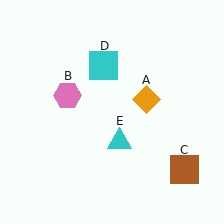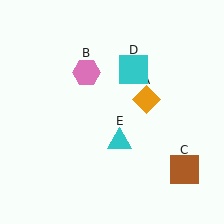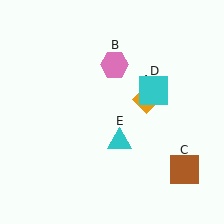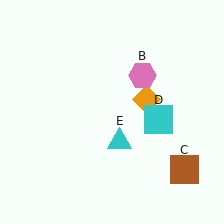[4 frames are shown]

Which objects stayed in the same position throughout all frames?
Orange diamond (object A) and brown square (object C) and cyan triangle (object E) remained stationary.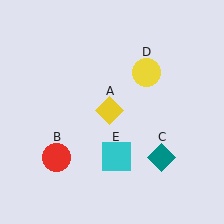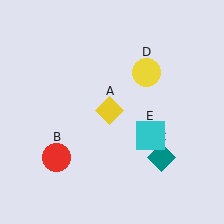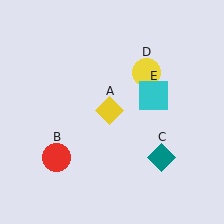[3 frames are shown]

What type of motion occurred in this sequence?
The cyan square (object E) rotated counterclockwise around the center of the scene.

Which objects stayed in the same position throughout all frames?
Yellow diamond (object A) and red circle (object B) and teal diamond (object C) and yellow circle (object D) remained stationary.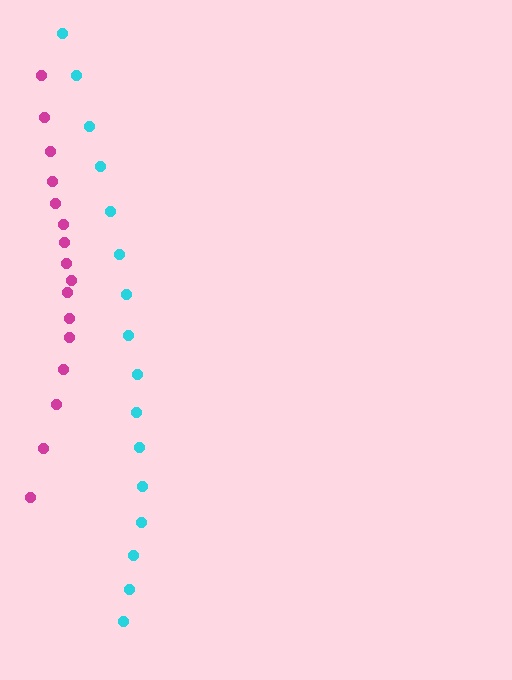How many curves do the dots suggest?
There are 2 distinct paths.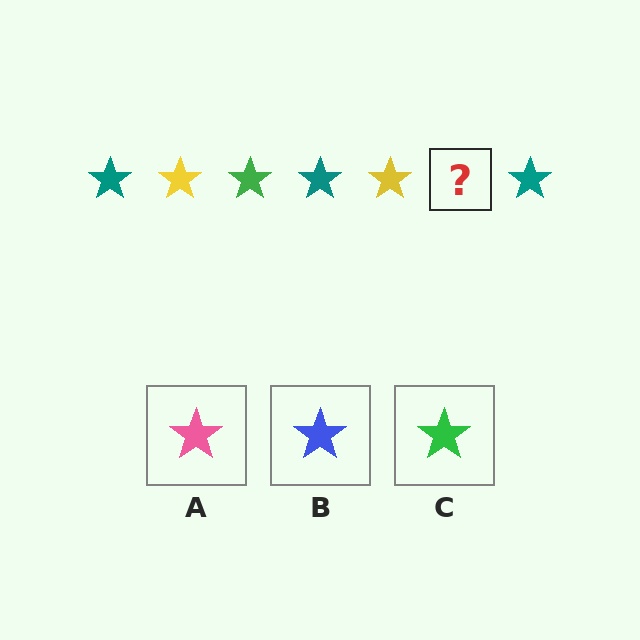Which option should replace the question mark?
Option C.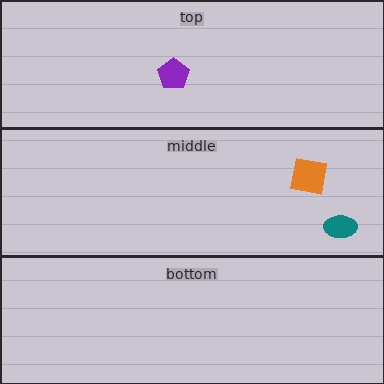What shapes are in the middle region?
The orange square, the teal ellipse.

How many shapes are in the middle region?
2.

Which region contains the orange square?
The middle region.